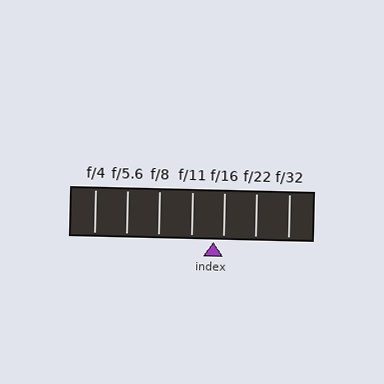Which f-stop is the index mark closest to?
The index mark is closest to f/16.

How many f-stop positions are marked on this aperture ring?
There are 7 f-stop positions marked.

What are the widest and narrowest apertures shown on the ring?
The widest aperture shown is f/4 and the narrowest is f/32.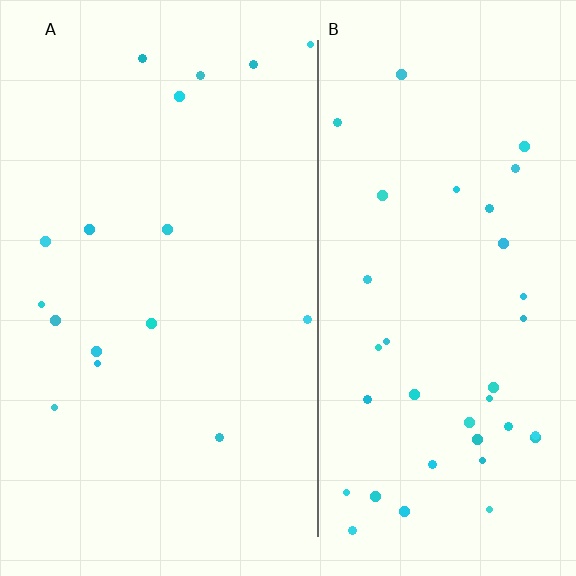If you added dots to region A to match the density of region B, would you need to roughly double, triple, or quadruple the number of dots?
Approximately double.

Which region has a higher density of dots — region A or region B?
B (the right).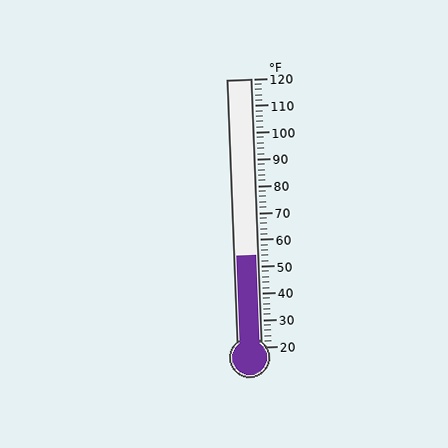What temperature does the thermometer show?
The thermometer shows approximately 54°F.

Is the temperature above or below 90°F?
The temperature is below 90°F.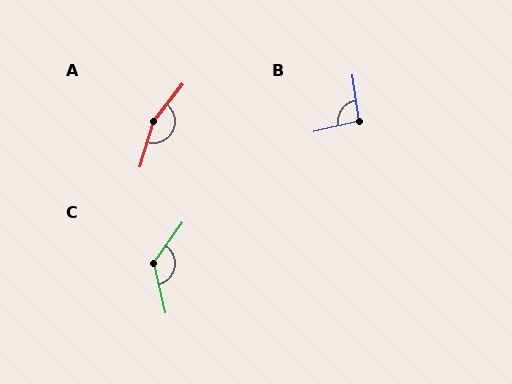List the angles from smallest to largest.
B (95°), C (132°), A (158°).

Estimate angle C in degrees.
Approximately 132 degrees.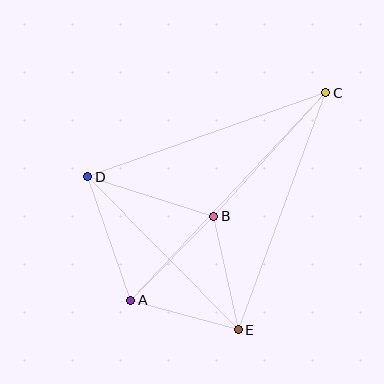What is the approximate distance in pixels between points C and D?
The distance between C and D is approximately 252 pixels.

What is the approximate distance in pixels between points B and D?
The distance between B and D is approximately 132 pixels.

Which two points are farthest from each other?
Points A and C are farthest from each other.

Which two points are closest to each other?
Points A and E are closest to each other.